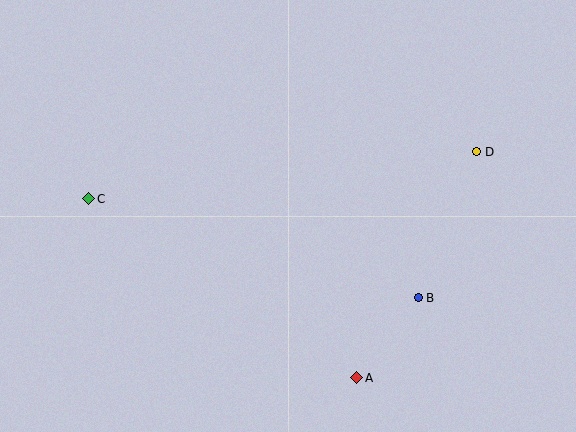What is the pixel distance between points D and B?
The distance between D and B is 157 pixels.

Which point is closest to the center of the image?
Point B at (418, 298) is closest to the center.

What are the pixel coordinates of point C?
Point C is at (89, 199).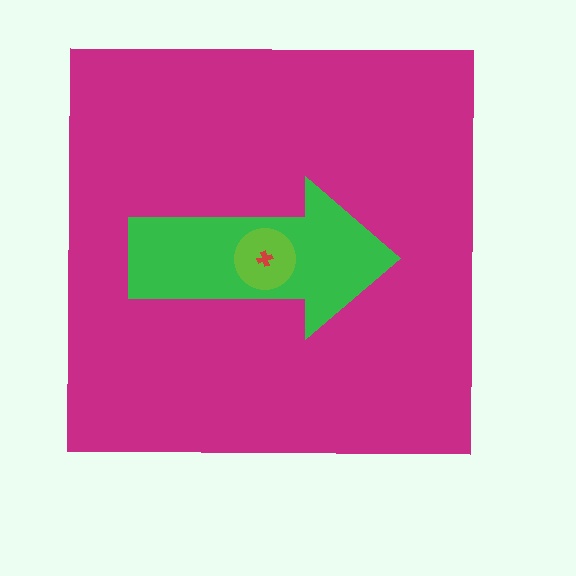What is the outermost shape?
The magenta square.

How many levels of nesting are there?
4.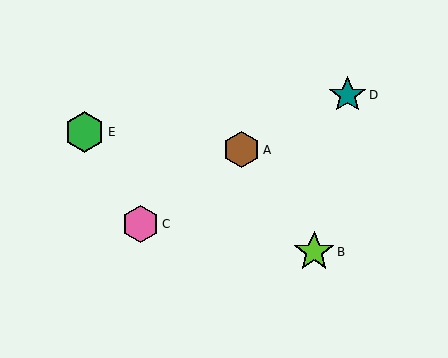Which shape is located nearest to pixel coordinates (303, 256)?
The lime star (labeled B) at (314, 252) is nearest to that location.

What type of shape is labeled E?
Shape E is a green hexagon.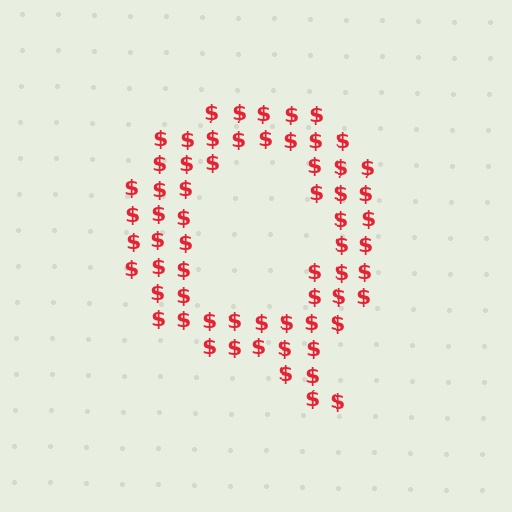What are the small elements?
The small elements are dollar signs.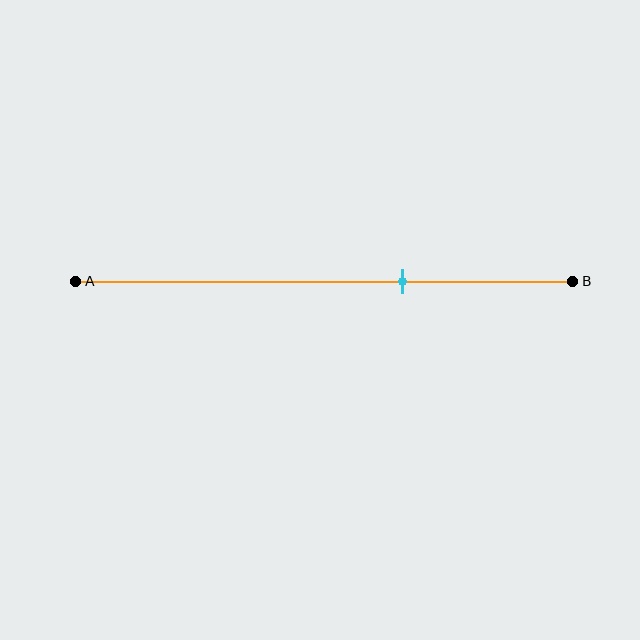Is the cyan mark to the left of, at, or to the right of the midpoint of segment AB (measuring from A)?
The cyan mark is to the right of the midpoint of segment AB.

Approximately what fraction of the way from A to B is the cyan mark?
The cyan mark is approximately 65% of the way from A to B.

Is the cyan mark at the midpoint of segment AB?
No, the mark is at about 65% from A, not at the 50% midpoint.